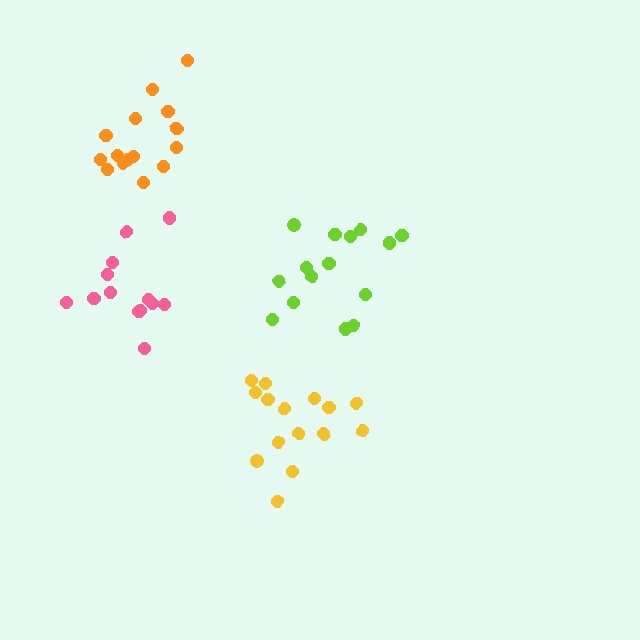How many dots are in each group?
Group 1: 13 dots, Group 2: 15 dots, Group 3: 15 dots, Group 4: 15 dots (58 total).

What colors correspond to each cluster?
The clusters are colored: pink, lime, yellow, orange.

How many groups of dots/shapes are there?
There are 4 groups.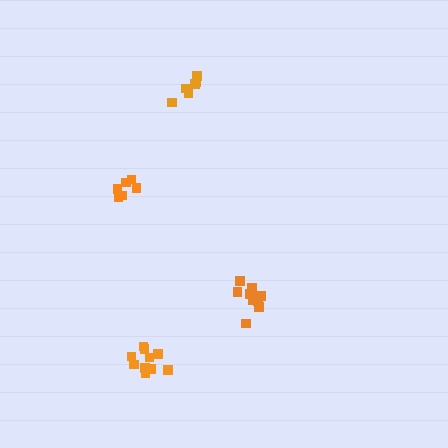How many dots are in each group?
Group 1: 10 dots, Group 2: 6 dots, Group 3: 6 dots, Group 4: 10 dots (32 total).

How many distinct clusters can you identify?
There are 4 distinct clusters.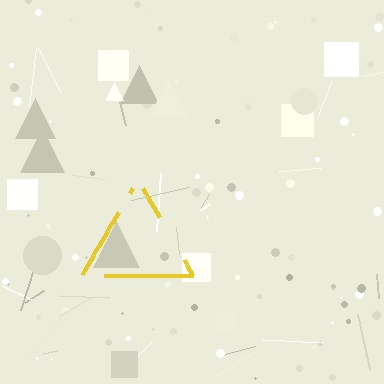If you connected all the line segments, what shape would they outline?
They would outline a triangle.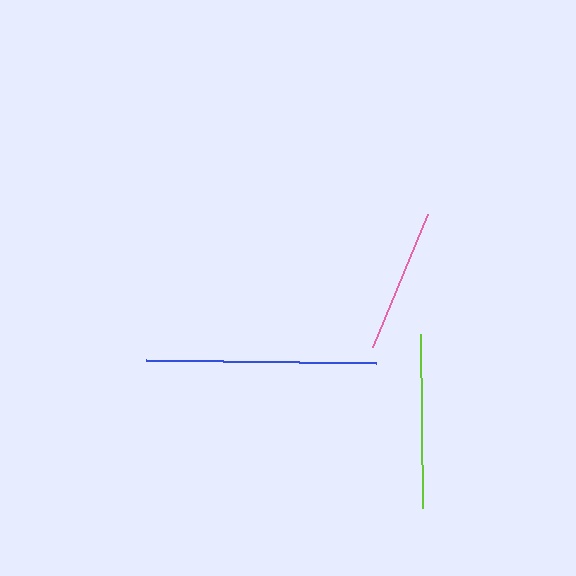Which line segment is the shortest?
The pink line is the shortest at approximately 144 pixels.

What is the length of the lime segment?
The lime segment is approximately 174 pixels long.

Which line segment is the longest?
The blue line is the longest at approximately 230 pixels.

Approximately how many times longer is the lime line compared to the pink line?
The lime line is approximately 1.2 times the length of the pink line.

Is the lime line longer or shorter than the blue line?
The blue line is longer than the lime line.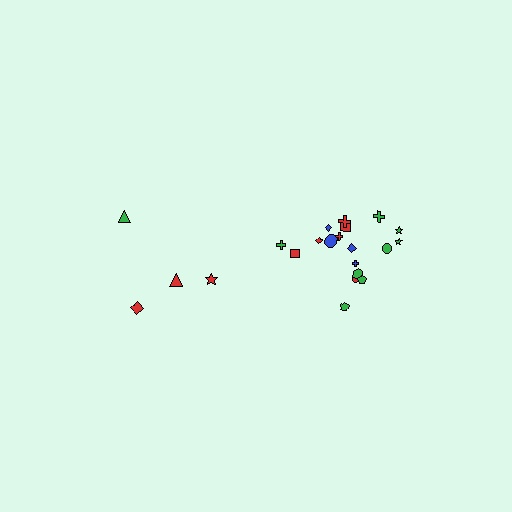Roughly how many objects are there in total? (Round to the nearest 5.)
Roughly 20 objects in total.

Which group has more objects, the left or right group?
The right group.